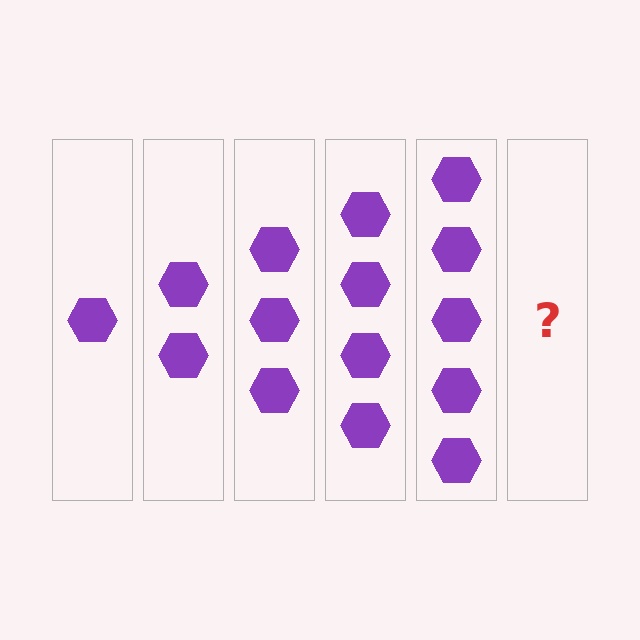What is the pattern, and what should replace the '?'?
The pattern is that each step adds one more hexagon. The '?' should be 6 hexagons.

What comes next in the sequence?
The next element should be 6 hexagons.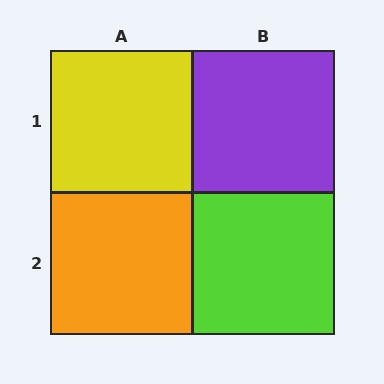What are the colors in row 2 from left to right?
Orange, lime.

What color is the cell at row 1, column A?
Yellow.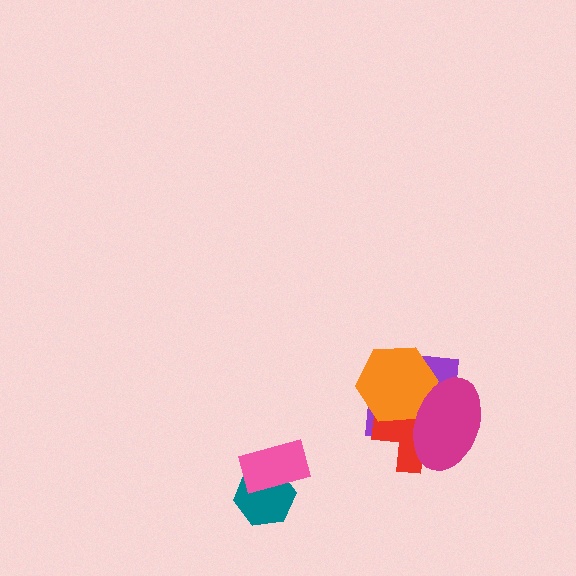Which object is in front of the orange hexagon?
The magenta ellipse is in front of the orange hexagon.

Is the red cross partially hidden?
Yes, it is partially covered by another shape.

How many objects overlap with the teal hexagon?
1 object overlaps with the teal hexagon.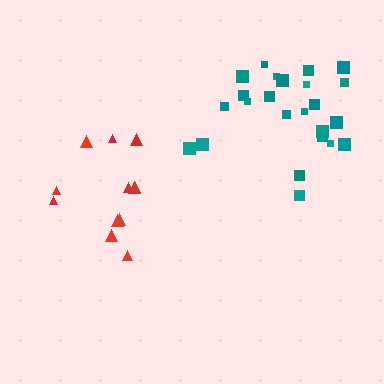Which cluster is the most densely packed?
Teal.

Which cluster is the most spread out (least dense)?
Red.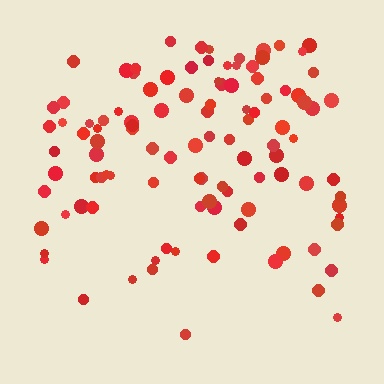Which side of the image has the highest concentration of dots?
The top.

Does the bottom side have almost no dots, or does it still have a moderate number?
Still a moderate number, just noticeably fewer than the top.